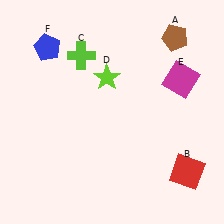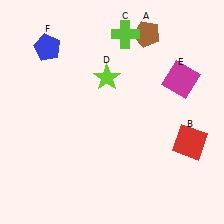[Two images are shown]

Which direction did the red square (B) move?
The red square (B) moved up.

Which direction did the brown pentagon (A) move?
The brown pentagon (A) moved left.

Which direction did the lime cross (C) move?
The lime cross (C) moved right.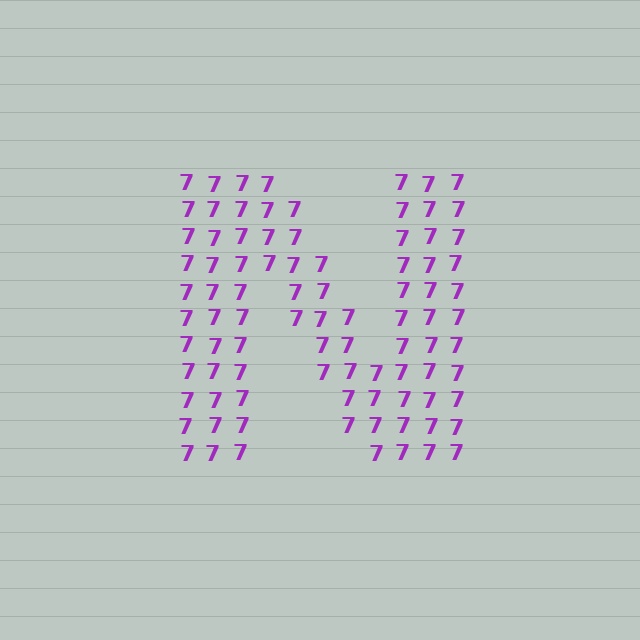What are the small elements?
The small elements are digit 7's.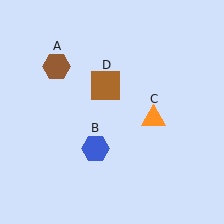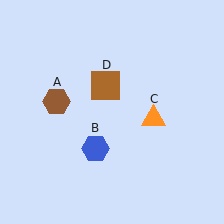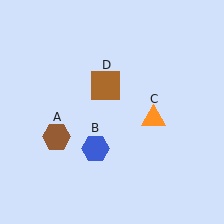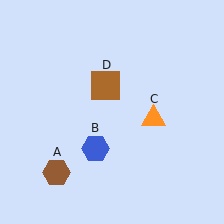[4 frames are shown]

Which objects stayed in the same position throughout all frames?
Blue hexagon (object B) and orange triangle (object C) and brown square (object D) remained stationary.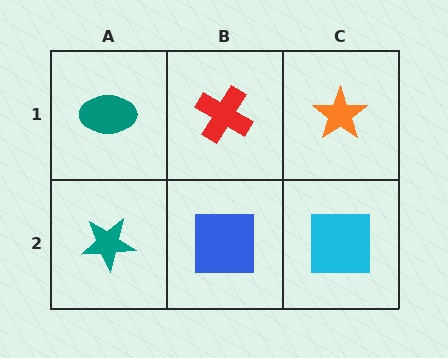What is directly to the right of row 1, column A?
A red cross.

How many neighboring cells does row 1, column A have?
2.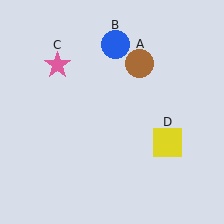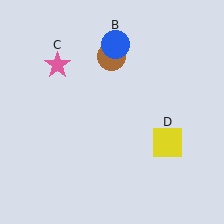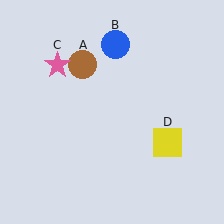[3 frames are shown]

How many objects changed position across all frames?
1 object changed position: brown circle (object A).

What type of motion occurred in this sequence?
The brown circle (object A) rotated counterclockwise around the center of the scene.